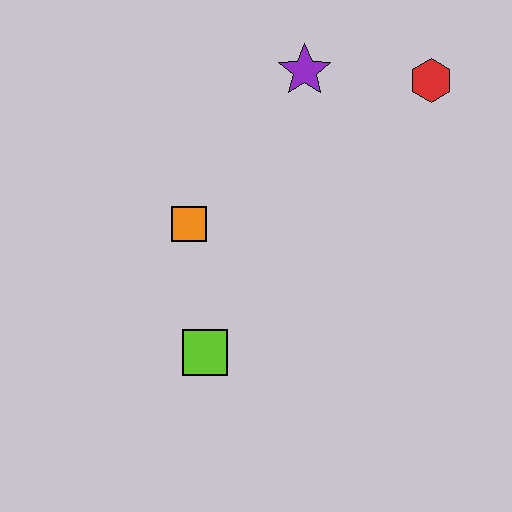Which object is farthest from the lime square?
The red hexagon is farthest from the lime square.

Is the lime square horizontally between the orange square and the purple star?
Yes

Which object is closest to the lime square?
The orange square is closest to the lime square.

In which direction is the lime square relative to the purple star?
The lime square is below the purple star.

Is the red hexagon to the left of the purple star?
No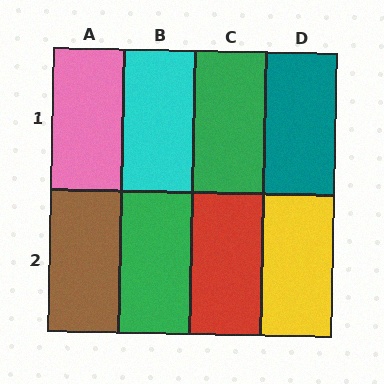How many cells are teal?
1 cell is teal.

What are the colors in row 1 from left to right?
Pink, cyan, green, teal.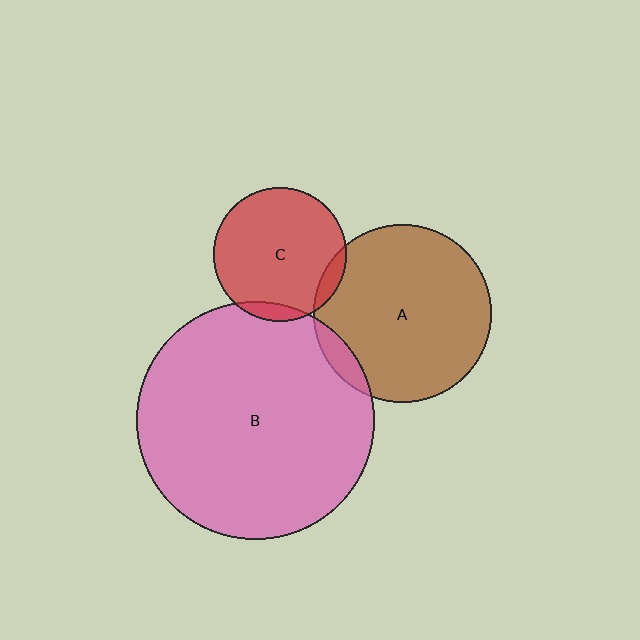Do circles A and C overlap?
Yes.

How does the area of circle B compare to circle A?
Approximately 1.8 times.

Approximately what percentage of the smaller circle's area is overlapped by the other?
Approximately 5%.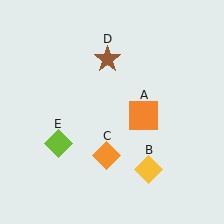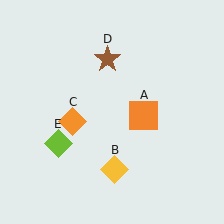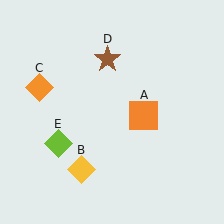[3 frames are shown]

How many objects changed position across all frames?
2 objects changed position: yellow diamond (object B), orange diamond (object C).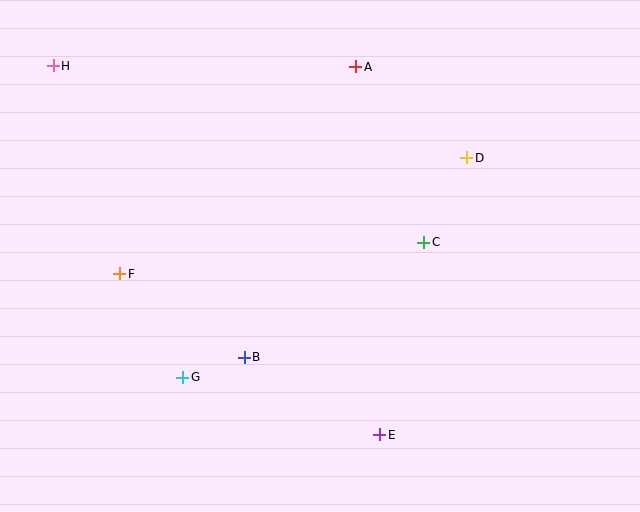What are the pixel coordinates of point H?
Point H is at (53, 66).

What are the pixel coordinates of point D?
Point D is at (467, 158).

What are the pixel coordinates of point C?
Point C is at (424, 242).